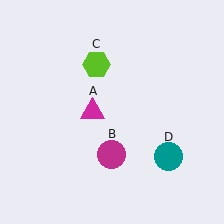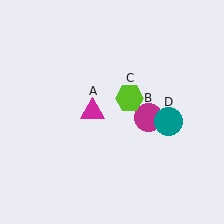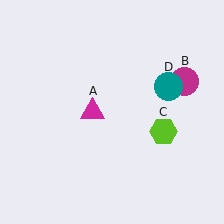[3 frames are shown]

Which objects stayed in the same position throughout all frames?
Magenta triangle (object A) remained stationary.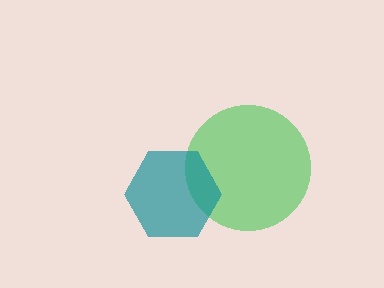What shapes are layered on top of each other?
The layered shapes are: a green circle, a teal hexagon.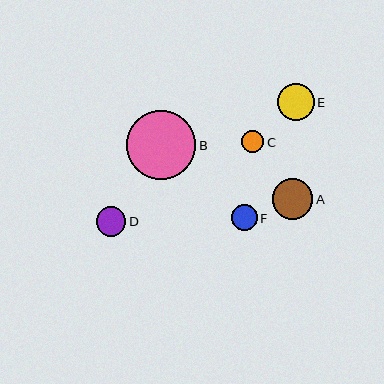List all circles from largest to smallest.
From largest to smallest: B, A, E, D, F, C.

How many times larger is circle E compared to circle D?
Circle E is approximately 1.2 times the size of circle D.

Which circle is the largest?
Circle B is the largest with a size of approximately 69 pixels.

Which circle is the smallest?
Circle C is the smallest with a size of approximately 23 pixels.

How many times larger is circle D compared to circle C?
Circle D is approximately 1.3 times the size of circle C.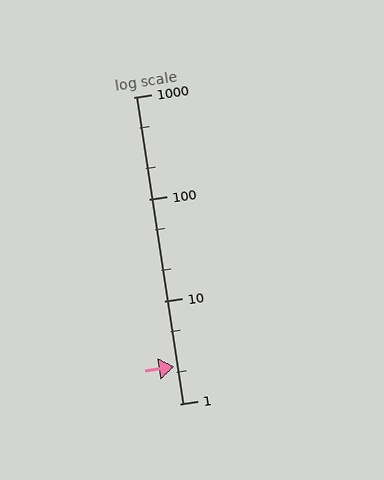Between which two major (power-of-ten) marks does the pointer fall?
The pointer is between 1 and 10.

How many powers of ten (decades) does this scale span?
The scale spans 3 decades, from 1 to 1000.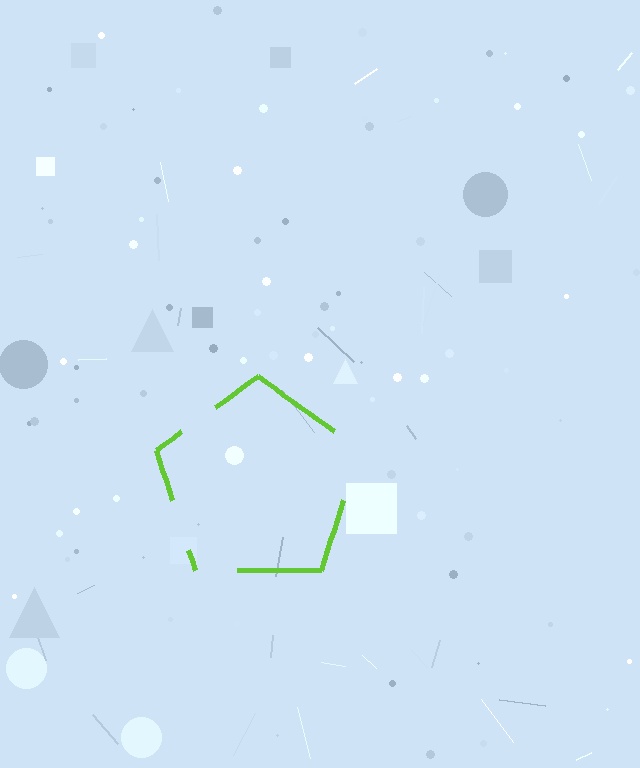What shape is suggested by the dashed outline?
The dashed outline suggests a pentagon.